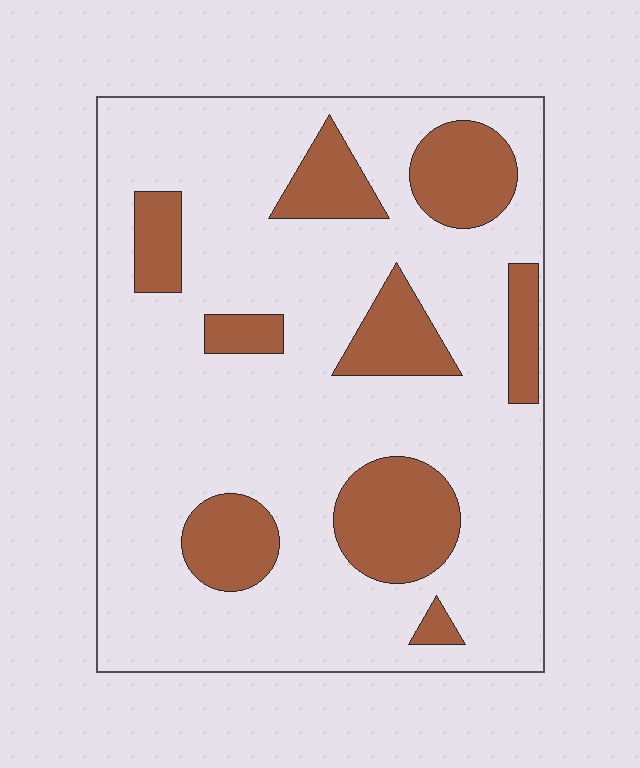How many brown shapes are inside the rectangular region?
9.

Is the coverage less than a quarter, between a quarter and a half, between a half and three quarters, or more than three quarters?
Less than a quarter.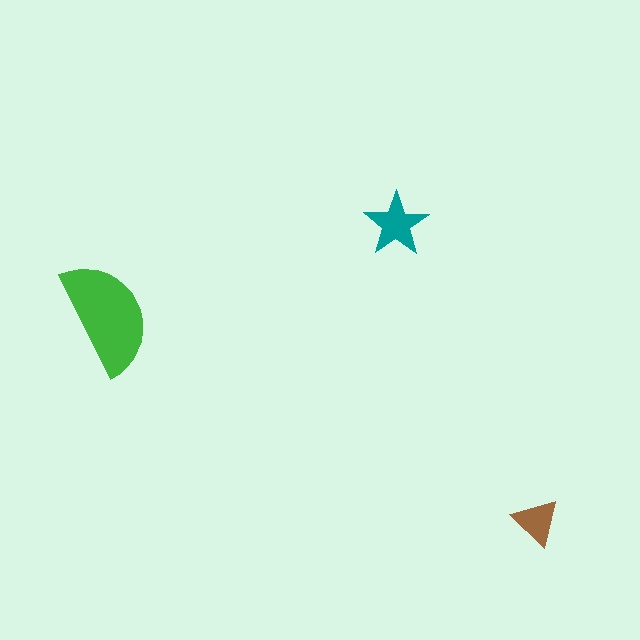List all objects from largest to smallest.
The green semicircle, the teal star, the brown triangle.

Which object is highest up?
The teal star is topmost.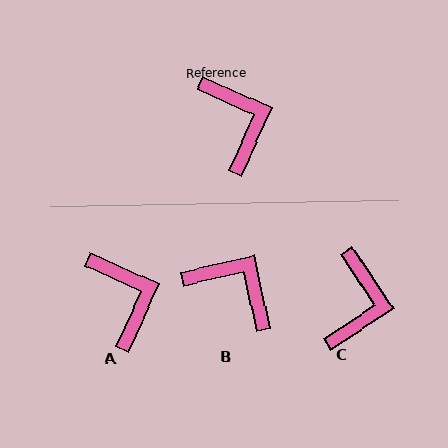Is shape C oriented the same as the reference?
No, it is off by about 32 degrees.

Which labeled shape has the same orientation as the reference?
A.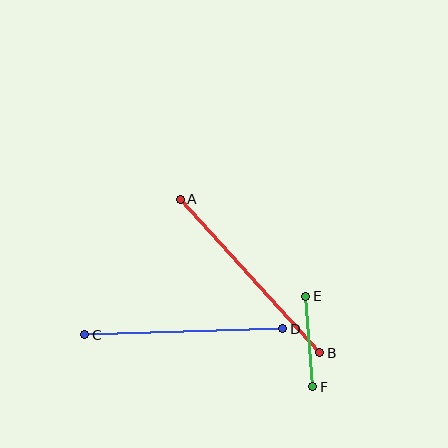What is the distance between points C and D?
The distance is approximately 198 pixels.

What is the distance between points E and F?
The distance is approximately 90 pixels.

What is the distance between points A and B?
The distance is approximately 207 pixels.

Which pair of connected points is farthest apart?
Points A and B are farthest apart.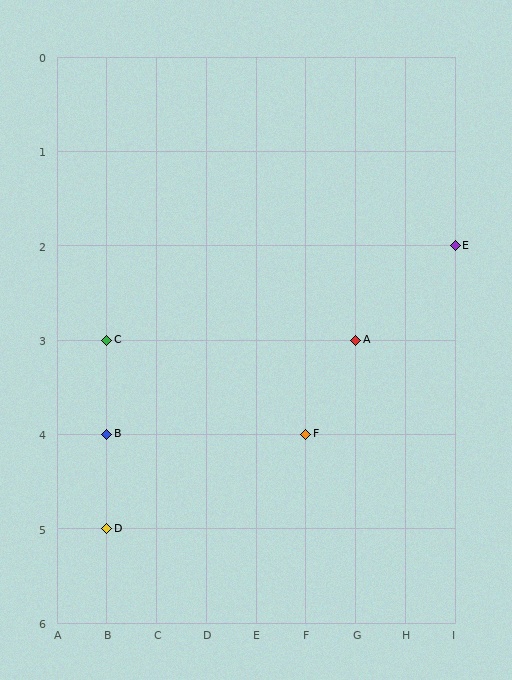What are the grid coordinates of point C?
Point C is at grid coordinates (B, 3).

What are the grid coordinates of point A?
Point A is at grid coordinates (G, 3).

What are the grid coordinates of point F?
Point F is at grid coordinates (F, 4).